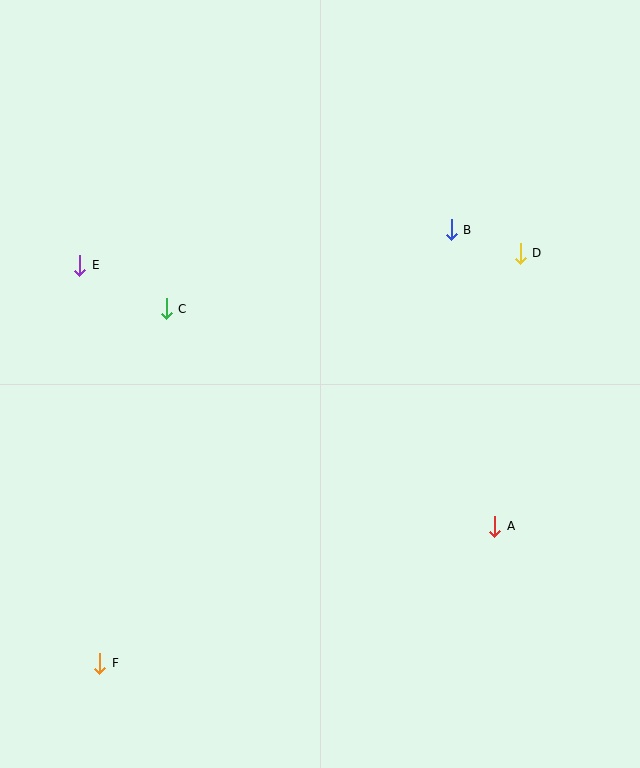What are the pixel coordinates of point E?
Point E is at (80, 265).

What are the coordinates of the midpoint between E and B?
The midpoint between E and B is at (266, 248).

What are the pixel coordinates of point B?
Point B is at (451, 230).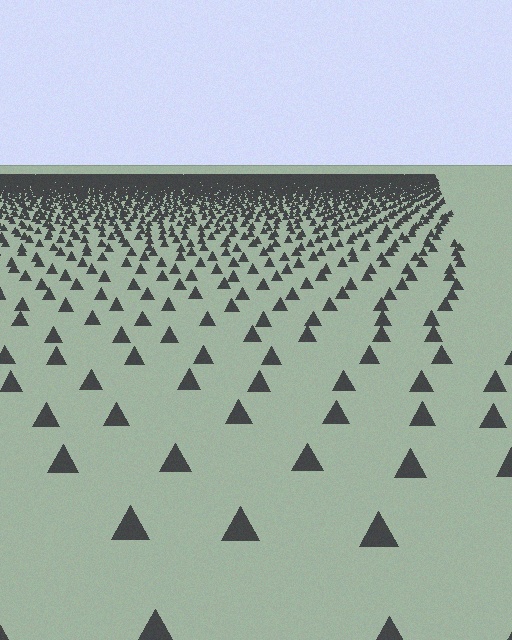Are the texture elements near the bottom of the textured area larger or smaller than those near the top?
Larger. Near the bottom, elements are closer to the viewer and appear at a bigger on-screen size.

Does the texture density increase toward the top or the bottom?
Density increases toward the top.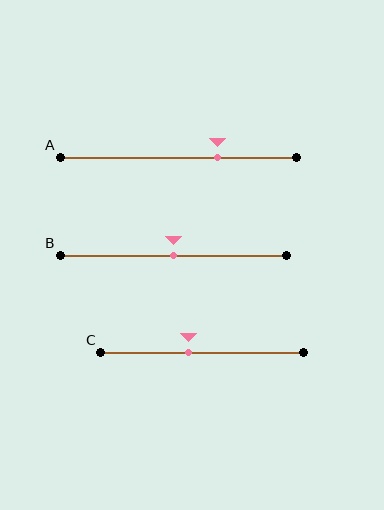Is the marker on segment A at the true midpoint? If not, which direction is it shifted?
No, the marker on segment A is shifted to the right by about 17% of the segment length.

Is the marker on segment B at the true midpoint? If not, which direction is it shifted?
Yes, the marker on segment B is at the true midpoint.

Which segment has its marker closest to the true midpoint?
Segment B has its marker closest to the true midpoint.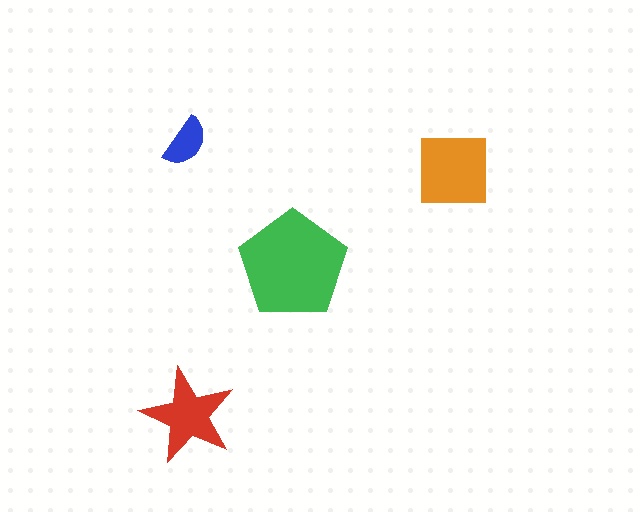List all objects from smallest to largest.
The blue semicircle, the red star, the orange square, the green pentagon.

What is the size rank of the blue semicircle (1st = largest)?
4th.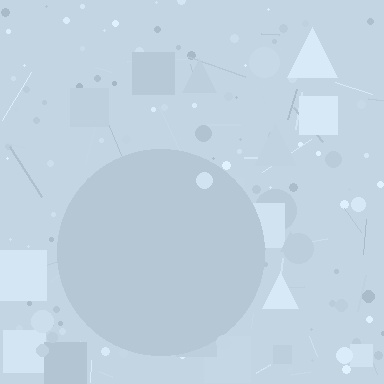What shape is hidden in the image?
A circle is hidden in the image.